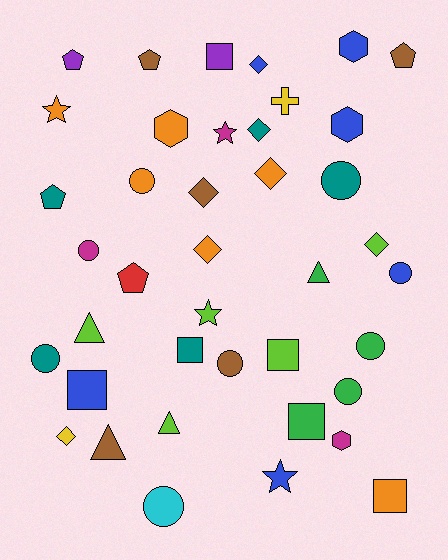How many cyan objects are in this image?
There is 1 cyan object.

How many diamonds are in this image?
There are 7 diamonds.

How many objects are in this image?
There are 40 objects.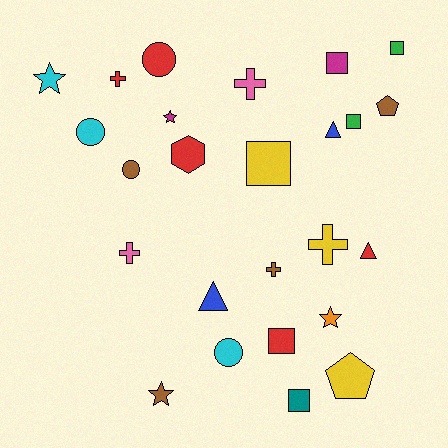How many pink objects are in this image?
There are 2 pink objects.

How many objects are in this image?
There are 25 objects.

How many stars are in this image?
There are 4 stars.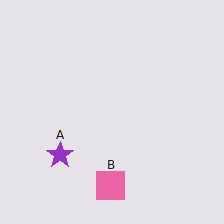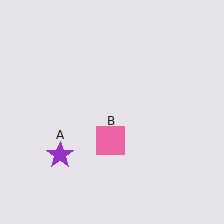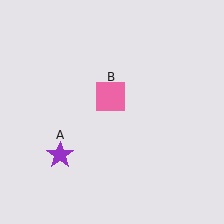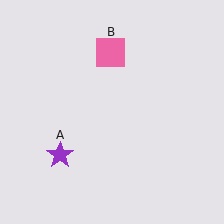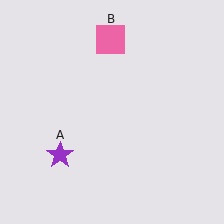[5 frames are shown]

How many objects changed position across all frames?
1 object changed position: pink square (object B).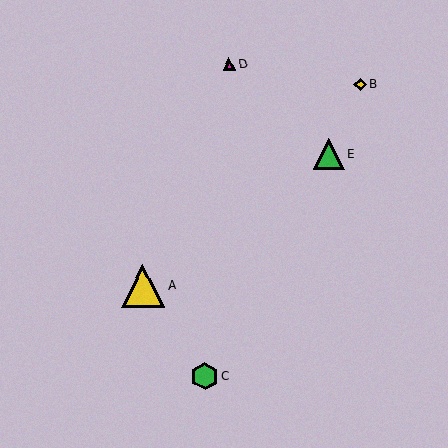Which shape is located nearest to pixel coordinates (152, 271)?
The yellow triangle (labeled A) at (143, 285) is nearest to that location.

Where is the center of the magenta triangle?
The center of the magenta triangle is at (229, 64).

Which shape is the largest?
The yellow triangle (labeled A) is the largest.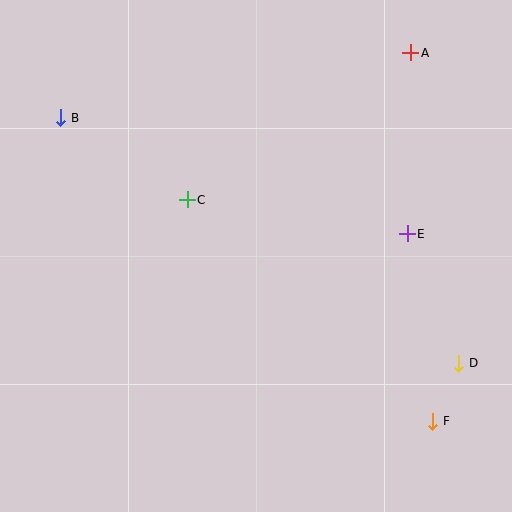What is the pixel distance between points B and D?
The distance between B and D is 468 pixels.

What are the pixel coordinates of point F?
Point F is at (433, 421).